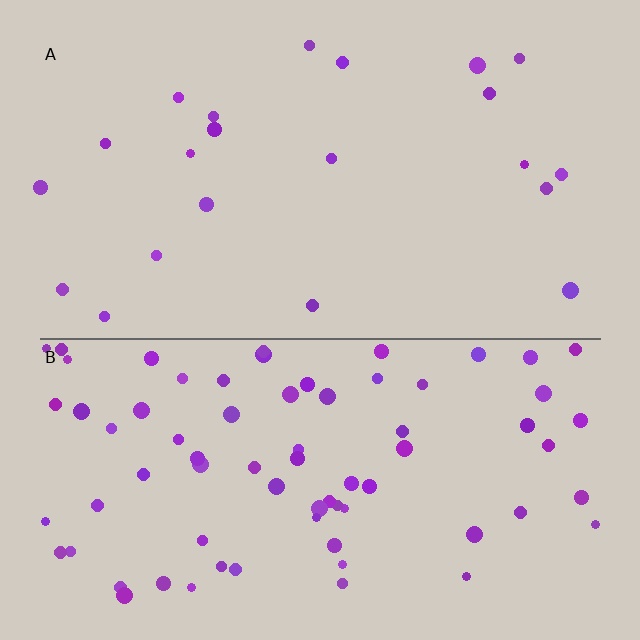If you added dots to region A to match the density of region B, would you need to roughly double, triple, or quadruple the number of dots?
Approximately triple.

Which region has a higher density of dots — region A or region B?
B (the bottom).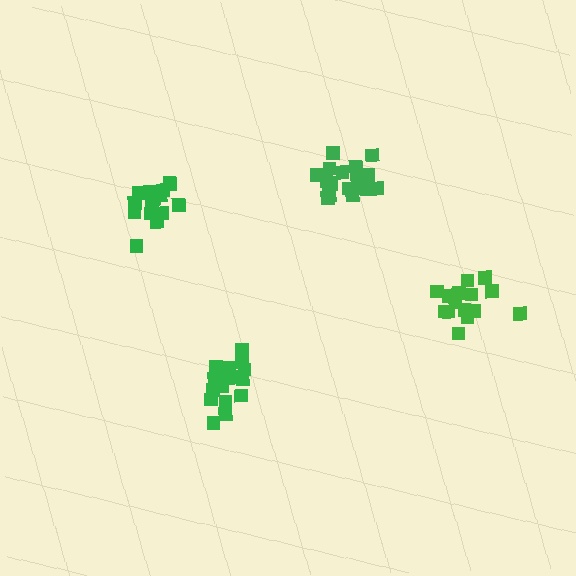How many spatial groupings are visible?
There are 4 spatial groupings.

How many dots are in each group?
Group 1: 16 dots, Group 2: 18 dots, Group 3: 15 dots, Group 4: 18 dots (67 total).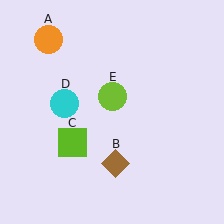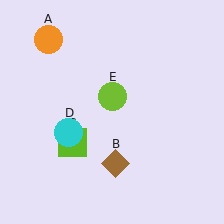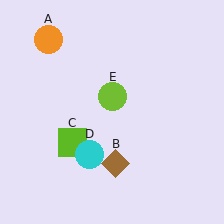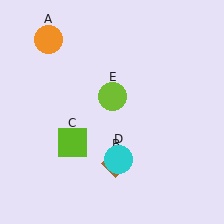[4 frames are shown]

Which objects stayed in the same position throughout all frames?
Orange circle (object A) and brown diamond (object B) and lime square (object C) and lime circle (object E) remained stationary.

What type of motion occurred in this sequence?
The cyan circle (object D) rotated counterclockwise around the center of the scene.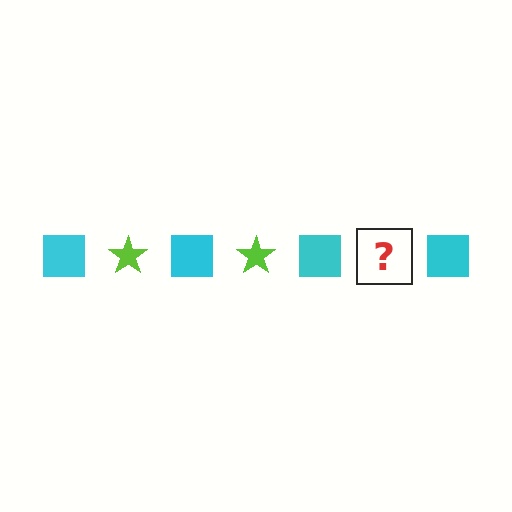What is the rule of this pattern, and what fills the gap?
The rule is that the pattern alternates between cyan square and lime star. The gap should be filled with a lime star.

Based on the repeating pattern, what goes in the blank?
The blank should be a lime star.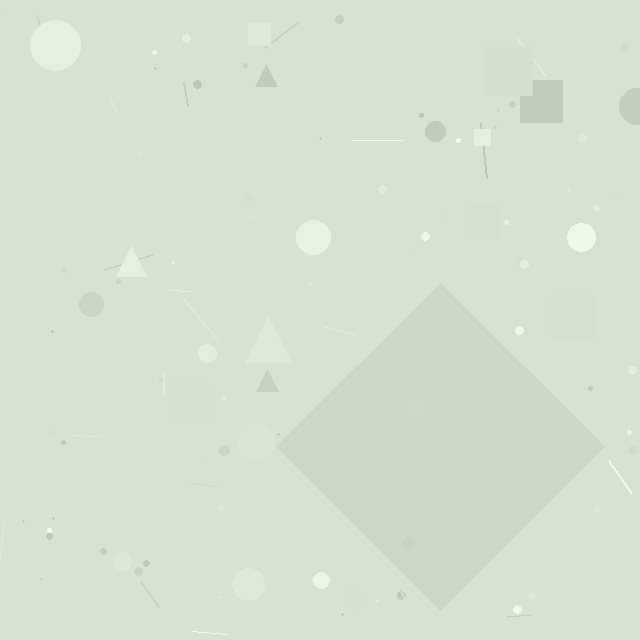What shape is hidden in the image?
A diamond is hidden in the image.